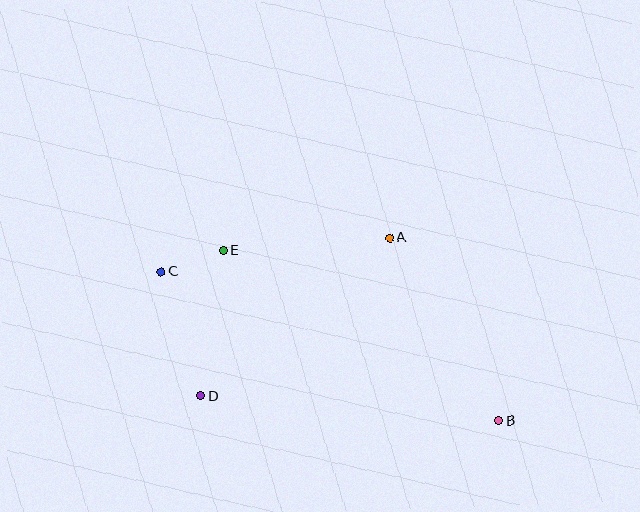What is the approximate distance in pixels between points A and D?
The distance between A and D is approximately 246 pixels.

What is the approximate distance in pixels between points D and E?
The distance between D and E is approximately 147 pixels.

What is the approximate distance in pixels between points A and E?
The distance between A and E is approximately 167 pixels.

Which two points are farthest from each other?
Points B and C are farthest from each other.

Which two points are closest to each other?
Points C and E are closest to each other.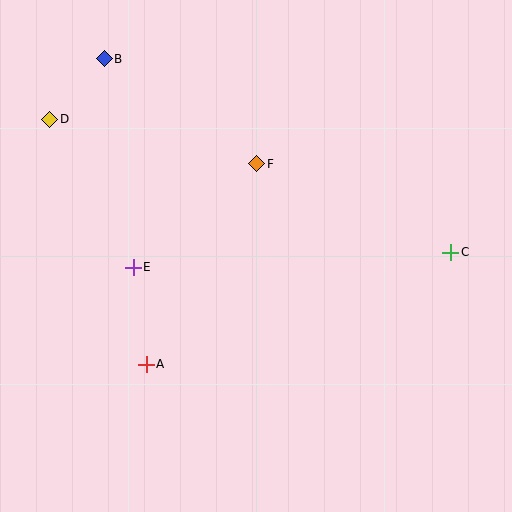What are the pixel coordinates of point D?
Point D is at (50, 119).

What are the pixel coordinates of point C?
Point C is at (451, 252).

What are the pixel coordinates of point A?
Point A is at (146, 364).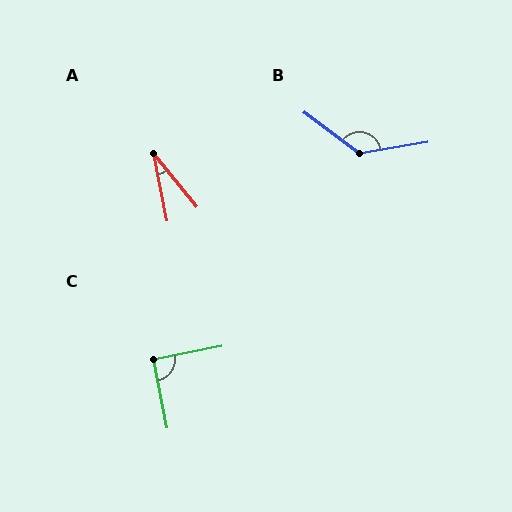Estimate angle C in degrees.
Approximately 90 degrees.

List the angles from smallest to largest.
A (27°), C (90°), B (134°).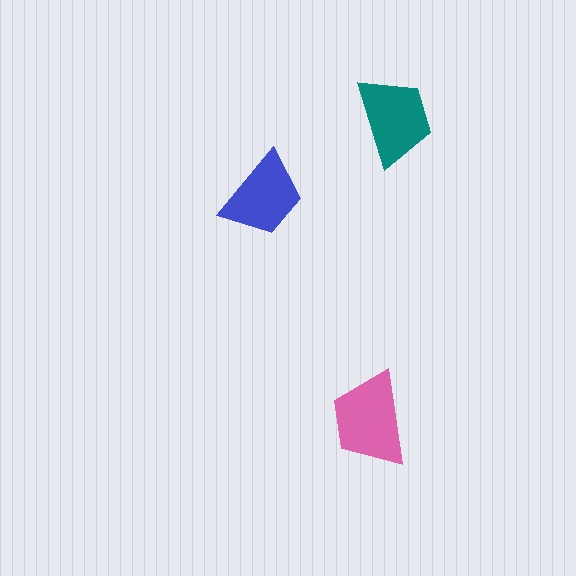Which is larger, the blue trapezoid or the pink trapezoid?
The pink one.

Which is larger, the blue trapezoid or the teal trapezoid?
The teal one.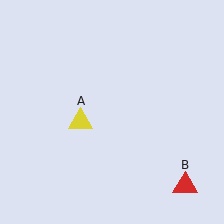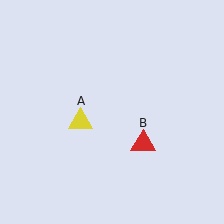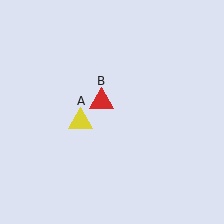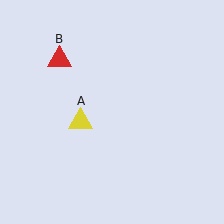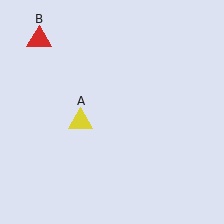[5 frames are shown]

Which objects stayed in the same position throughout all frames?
Yellow triangle (object A) remained stationary.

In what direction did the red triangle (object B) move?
The red triangle (object B) moved up and to the left.